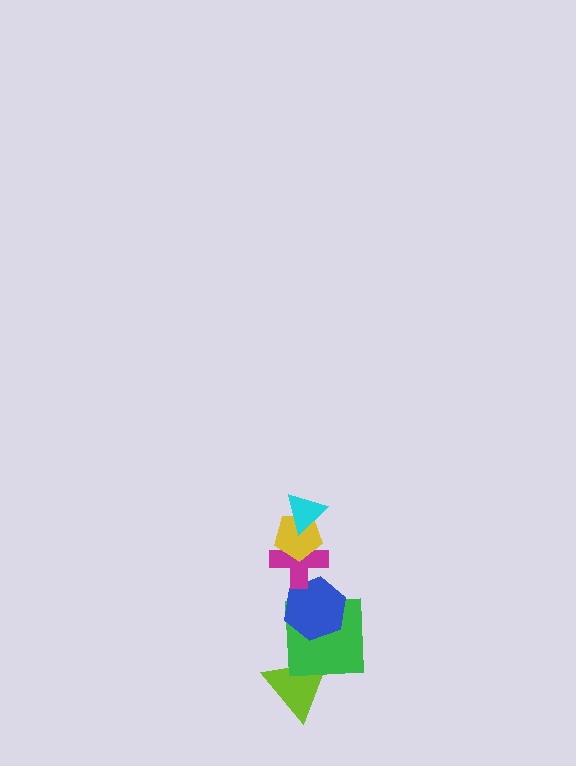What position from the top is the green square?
The green square is 5th from the top.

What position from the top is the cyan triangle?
The cyan triangle is 1st from the top.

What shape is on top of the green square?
The blue hexagon is on top of the green square.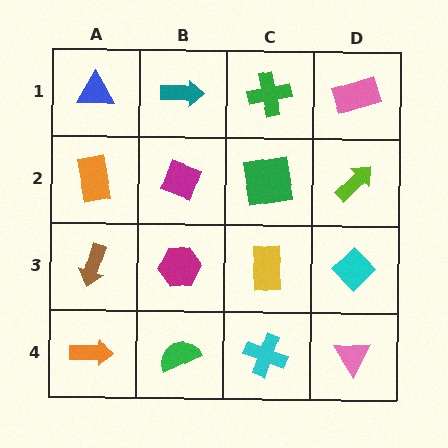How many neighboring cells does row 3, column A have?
3.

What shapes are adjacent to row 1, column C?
A green square (row 2, column C), a teal arrow (row 1, column B), a pink rectangle (row 1, column D).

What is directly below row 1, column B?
A magenta diamond.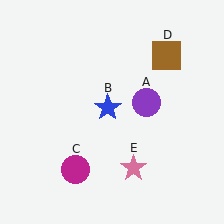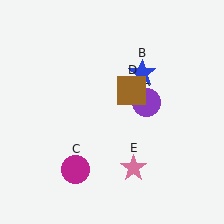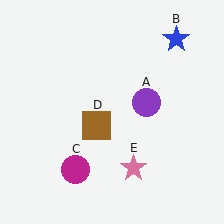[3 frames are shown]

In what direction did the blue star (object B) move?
The blue star (object B) moved up and to the right.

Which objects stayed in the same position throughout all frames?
Purple circle (object A) and magenta circle (object C) and pink star (object E) remained stationary.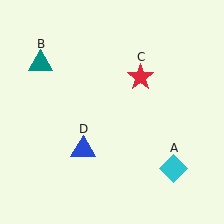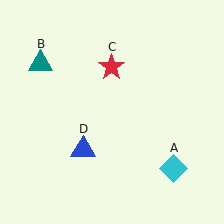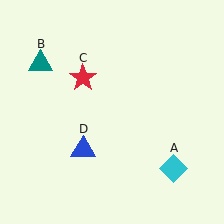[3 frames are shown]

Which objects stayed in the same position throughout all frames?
Cyan diamond (object A) and teal triangle (object B) and blue triangle (object D) remained stationary.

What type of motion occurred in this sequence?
The red star (object C) rotated counterclockwise around the center of the scene.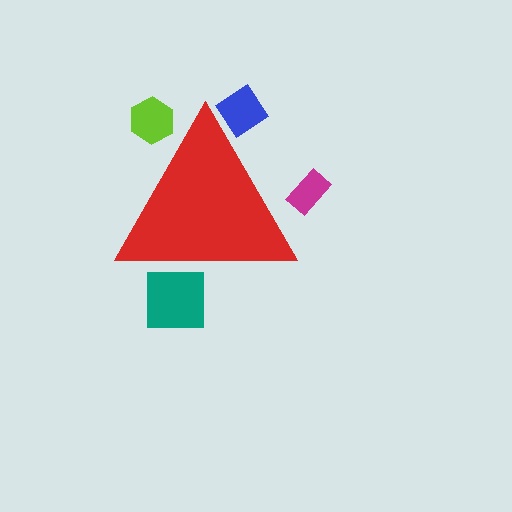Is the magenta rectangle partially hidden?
Yes, the magenta rectangle is partially hidden behind the red triangle.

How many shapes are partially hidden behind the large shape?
4 shapes are partially hidden.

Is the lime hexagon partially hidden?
Yes, the lime hexagon is partially hidden behind the red triangle.